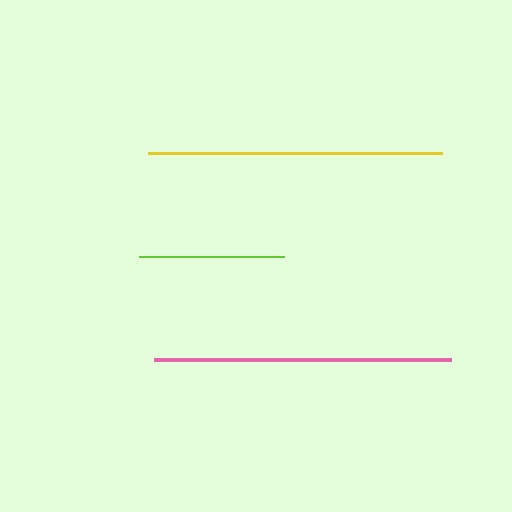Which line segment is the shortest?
The lime line is the shortest at approximately 145 pixels.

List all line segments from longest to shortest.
From longest to shortest: pink, yellow, lime.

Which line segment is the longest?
The pink line is the longest at approximately 297 pixels.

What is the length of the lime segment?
The lime segment is approximately 145 pixels long.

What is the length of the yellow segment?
The yellow segment is approximately 294 pixels long.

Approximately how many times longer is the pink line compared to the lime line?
The pink line is approximately 2.1 times the length of the lime line.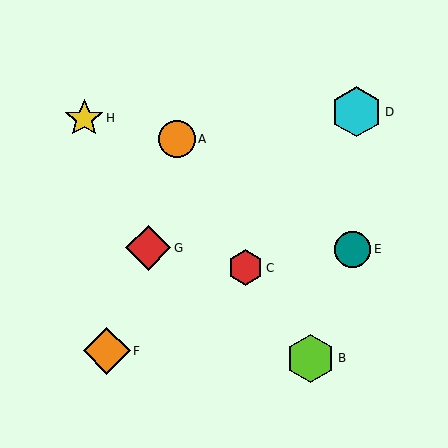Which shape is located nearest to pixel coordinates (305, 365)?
The lime hexagon (labeled B) at (311, 358) is nearest to that location.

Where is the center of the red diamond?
The center of the red diamond is at (148, 248).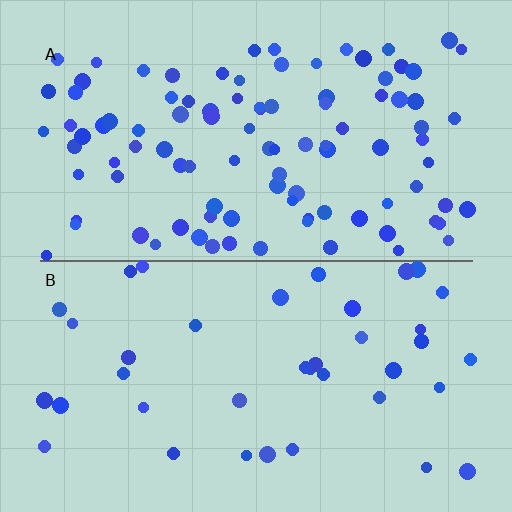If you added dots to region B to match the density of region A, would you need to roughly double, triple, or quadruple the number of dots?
Approximately triple.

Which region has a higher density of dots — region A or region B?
A (the top).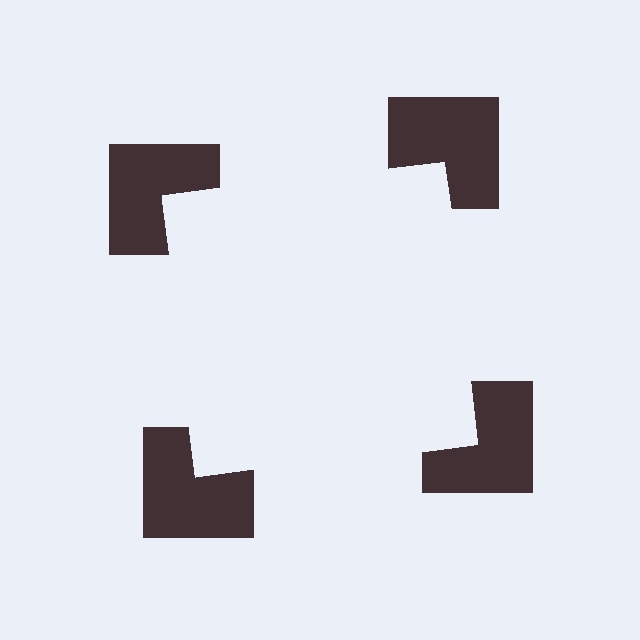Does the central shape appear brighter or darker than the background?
It typically appears slightly brighter than the background, even though no actual brightness change is drawn.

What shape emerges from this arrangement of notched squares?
An illusory square — its edges are inferred from the aligned wedge cuts in the notched squares, not physically drawn.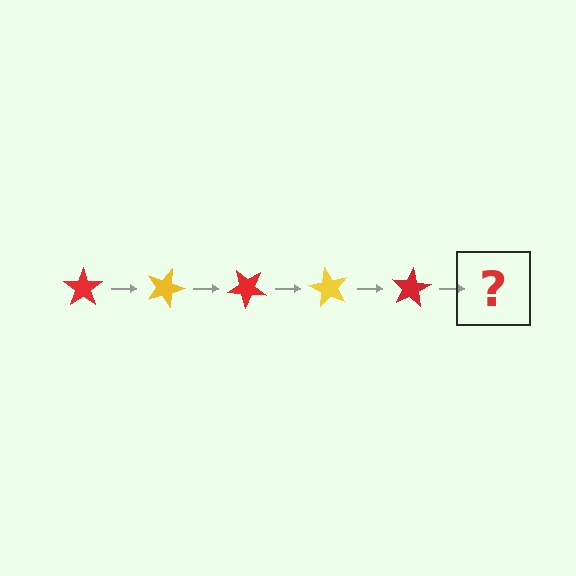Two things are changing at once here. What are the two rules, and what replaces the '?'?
The two rules are that it rotates 20 degrees each step and the color cycles through red and yellow. The '?' should be a yellow star, rotated 100 degrees from the start.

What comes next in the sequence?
The next element should be a yellow star, rotated 100 degrees from the start.